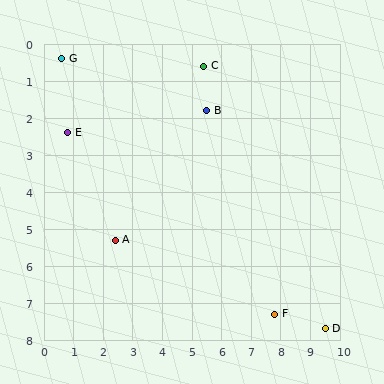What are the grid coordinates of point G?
Point G is at approximately (0.6, 0.4).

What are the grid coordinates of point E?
Point E is at approximately (0.8, 2.4).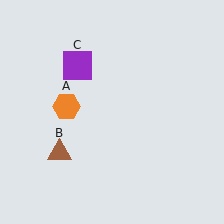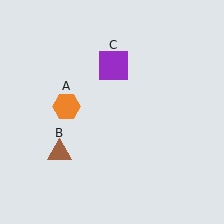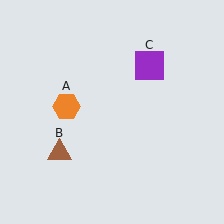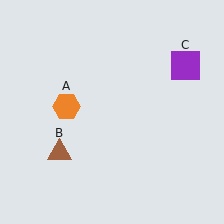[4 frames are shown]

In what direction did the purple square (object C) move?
The purple square (object C) moved right.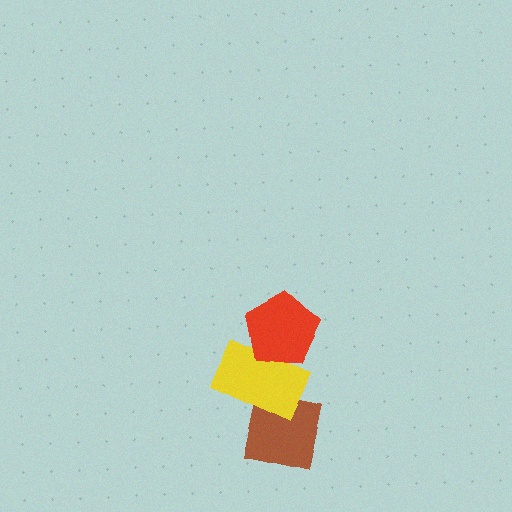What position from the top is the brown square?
The brown square is 3rd from the top.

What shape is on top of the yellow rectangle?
The red pentagon is on top of the yellow rectangle.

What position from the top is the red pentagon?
The red pentagon is 1st from the top.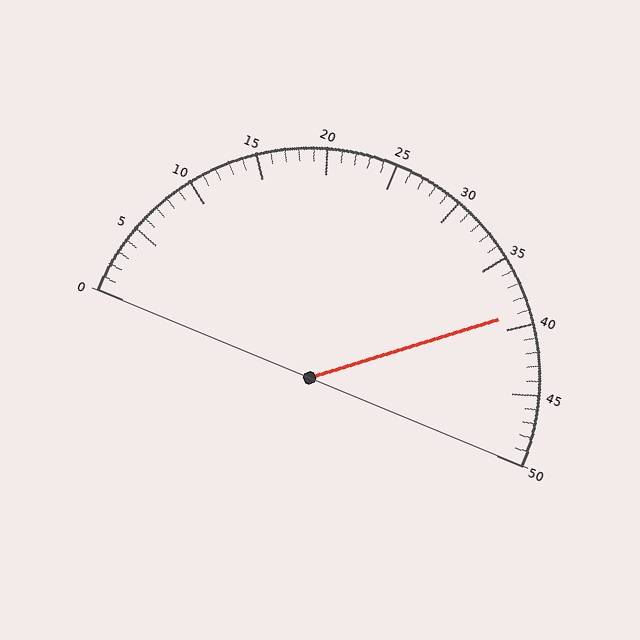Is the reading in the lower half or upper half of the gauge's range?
The reading is in the upper half of the range (0 to 50).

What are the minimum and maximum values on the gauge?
The gauge ranges from 0 to 50.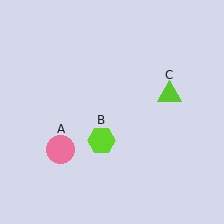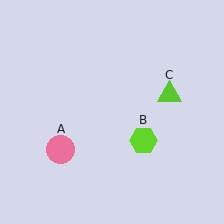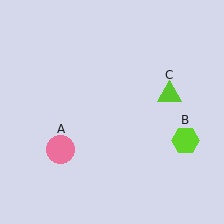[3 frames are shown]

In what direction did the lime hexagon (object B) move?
The lime hexagon (object B) moved right.